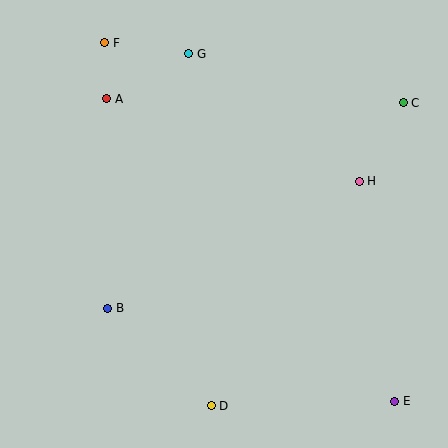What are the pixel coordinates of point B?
Point B is at (108, 308).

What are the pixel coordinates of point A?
Point A is at (107, 99).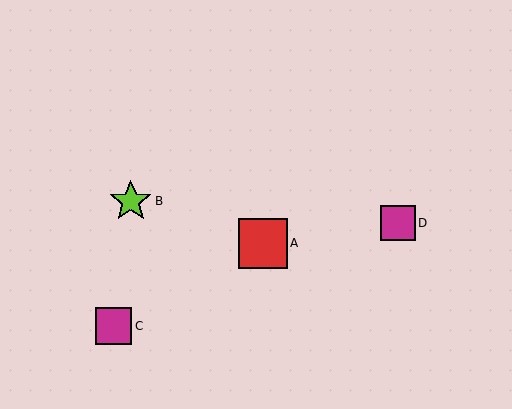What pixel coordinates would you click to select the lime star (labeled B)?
Click at (131, 201) to select the lime star B.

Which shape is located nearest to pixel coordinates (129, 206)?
The lime star (labeled B) at (131, 201) is nearest to that location.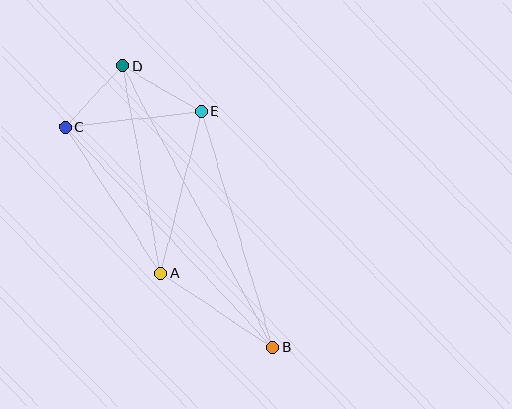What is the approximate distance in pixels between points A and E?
The distance between A and E is approximately 166 pixels.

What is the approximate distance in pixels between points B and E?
The distance between B and E is approximately 246 pixels.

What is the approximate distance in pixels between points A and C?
The distance between A and C is approximately 175 pixels.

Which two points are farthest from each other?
Points B and D are farthest from each other.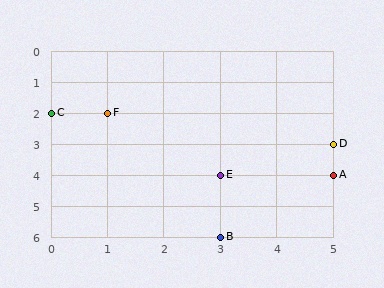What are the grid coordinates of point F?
Point F is at grid coordinates (1, 2).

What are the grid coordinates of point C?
Point C is at grid coordinates (0, 2).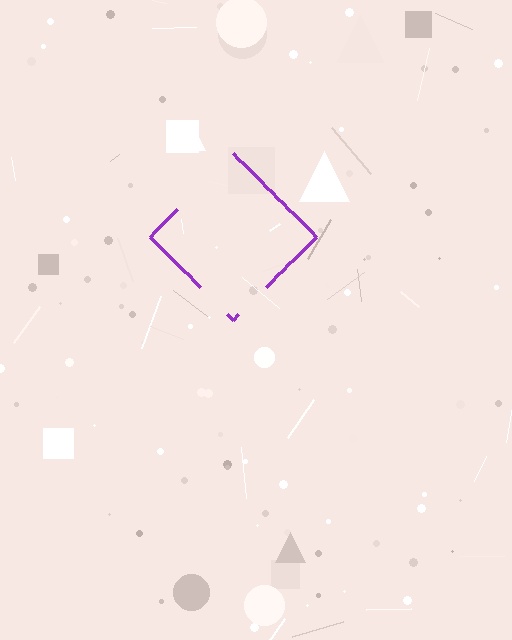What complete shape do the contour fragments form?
The contour fragments form a diamond.